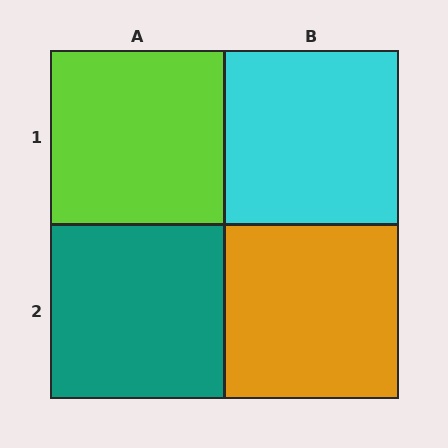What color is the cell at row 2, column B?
Orange.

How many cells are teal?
1 cell is teal.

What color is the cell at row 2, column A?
Teal.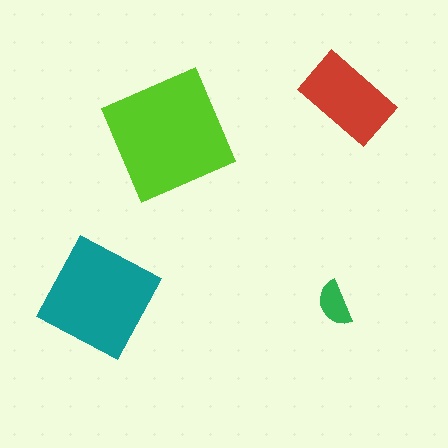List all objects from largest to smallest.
The lime square, the teal diamond, the red rectangle, the green semicircle.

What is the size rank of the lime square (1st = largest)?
1st.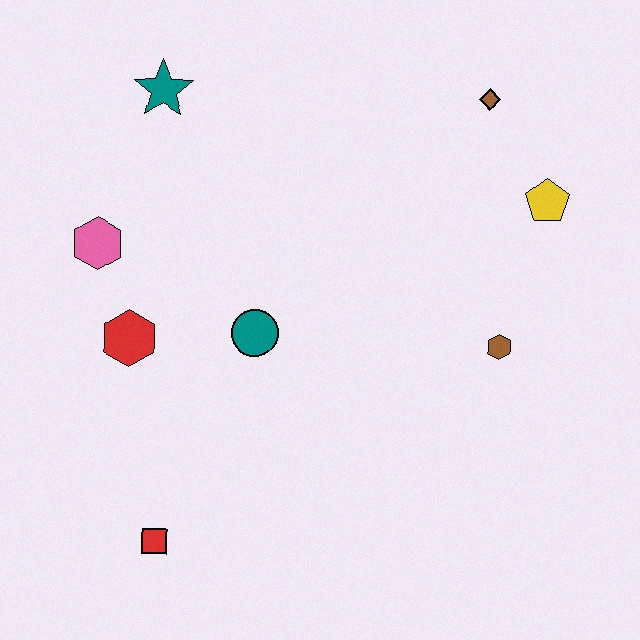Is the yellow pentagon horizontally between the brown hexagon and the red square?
No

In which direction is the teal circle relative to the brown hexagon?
The teal circle is to the left of the brown hexagon.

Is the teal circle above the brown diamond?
No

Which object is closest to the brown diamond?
The yellow pentagon is closest to the brown diamond.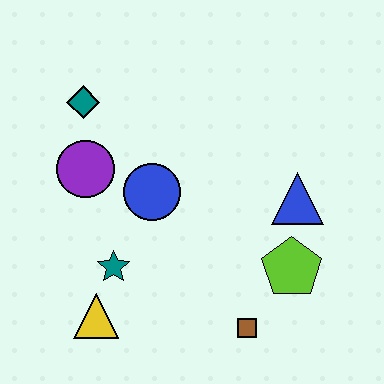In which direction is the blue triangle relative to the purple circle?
The blue triangle is to the right of the purple circle.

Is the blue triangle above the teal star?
Yes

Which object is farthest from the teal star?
The blue triangle is farthest from the teal star.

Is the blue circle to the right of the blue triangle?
No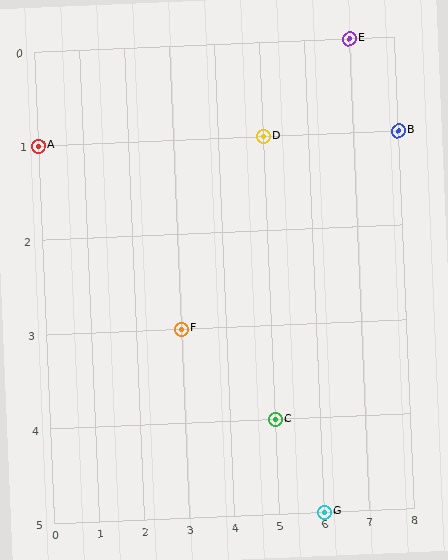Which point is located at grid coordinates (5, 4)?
Point C is at (5, 4).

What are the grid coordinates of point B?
Point B is at grid coordinates (8, 1).